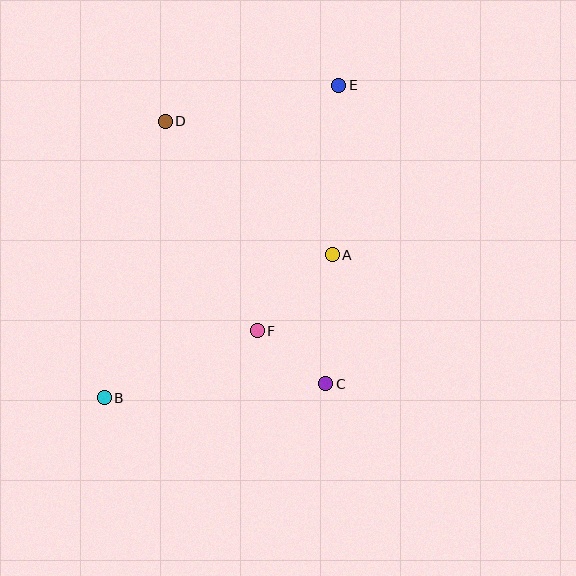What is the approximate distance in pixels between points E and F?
The distance between E and F is approximately 259 pixels.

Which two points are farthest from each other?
Points B and E are farthest from each other.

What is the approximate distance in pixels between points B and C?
The distance between B and C is approximately 222 pixels.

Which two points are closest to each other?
Points C and F are closest to each other.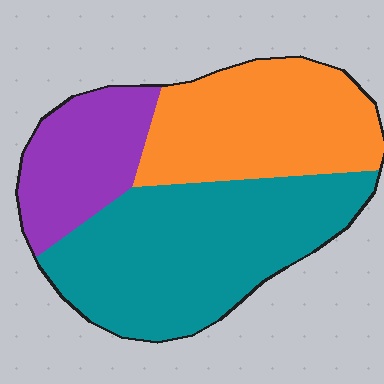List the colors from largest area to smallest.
From largest to smallest: teal, orange, purple.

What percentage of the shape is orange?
Orange takes up about one third (1/3) of the shape.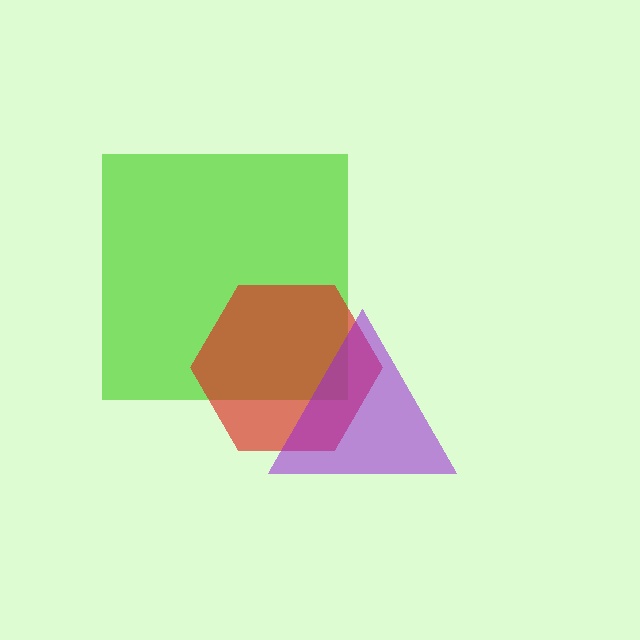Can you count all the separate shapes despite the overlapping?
Yes, there are 3 separate shapes.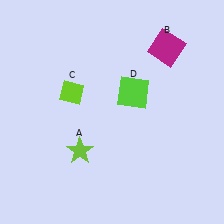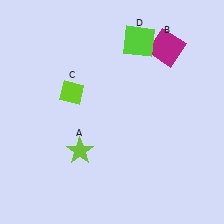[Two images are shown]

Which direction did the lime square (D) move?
The lime square (D) moved up.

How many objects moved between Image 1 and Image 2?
1 object moved between the two images.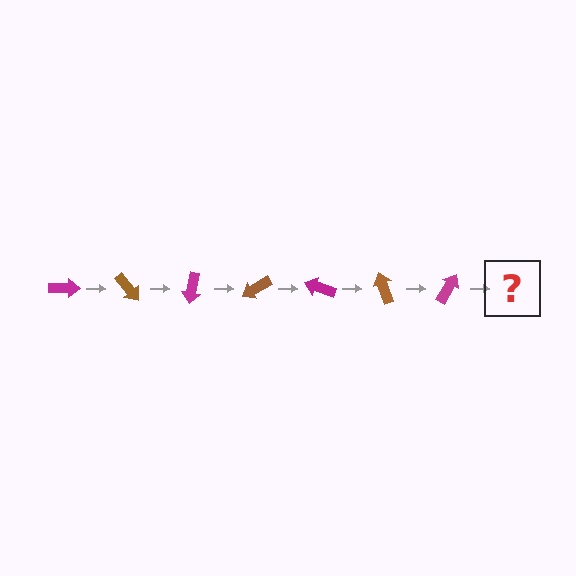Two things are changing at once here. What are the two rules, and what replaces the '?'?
The two rules are that it rotates 50 degrees each step and the color cycles through magenta and brown. The '?' should be a brown arrow, rotated 350 degrees from the start.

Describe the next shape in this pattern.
It should be a brown arrow, rotated 350 degrees from the start.